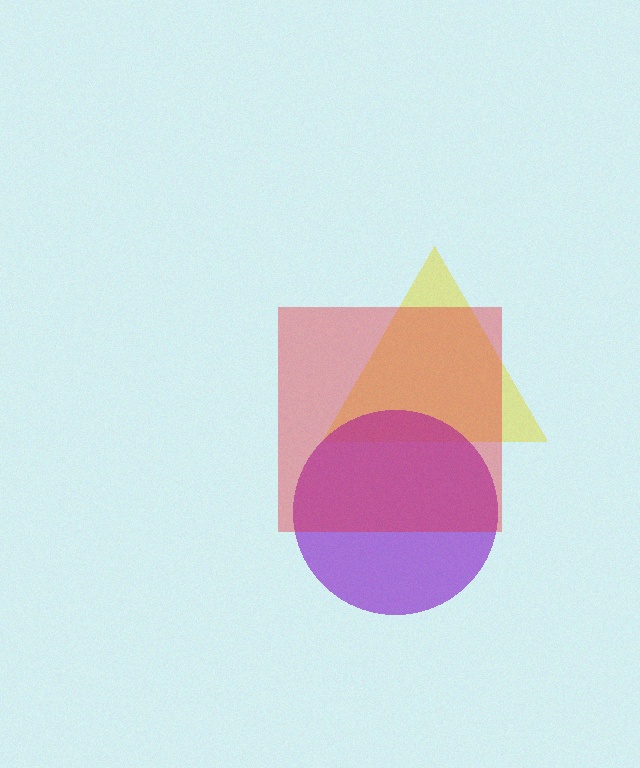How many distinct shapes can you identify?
There are 3 distinct shapes: a yellow triangle, a purple circle, a red square.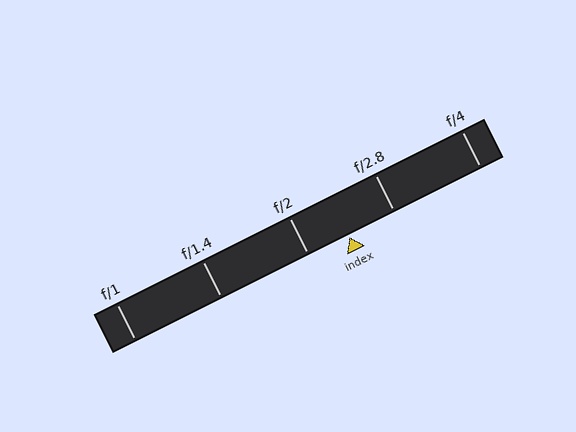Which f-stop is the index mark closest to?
The index mark is closest to f/2.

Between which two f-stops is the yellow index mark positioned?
The index mark is between f/2 and f/2.8.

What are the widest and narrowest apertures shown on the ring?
The widest aperture shown is f/1 and the narrowest is f/4.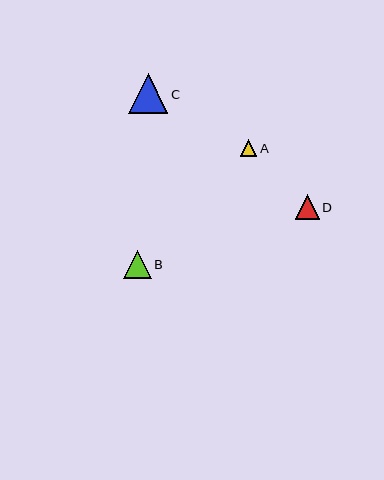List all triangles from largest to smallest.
From largest to smallest: C, B, D, A.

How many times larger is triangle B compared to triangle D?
Triangle B is approximately 1.2 times the size of triangle D.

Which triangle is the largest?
Triangle C is the largest with a size of approximately 39 pixels.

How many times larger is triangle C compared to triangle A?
Triangle C is approximately 2.4 times the size of triangle A.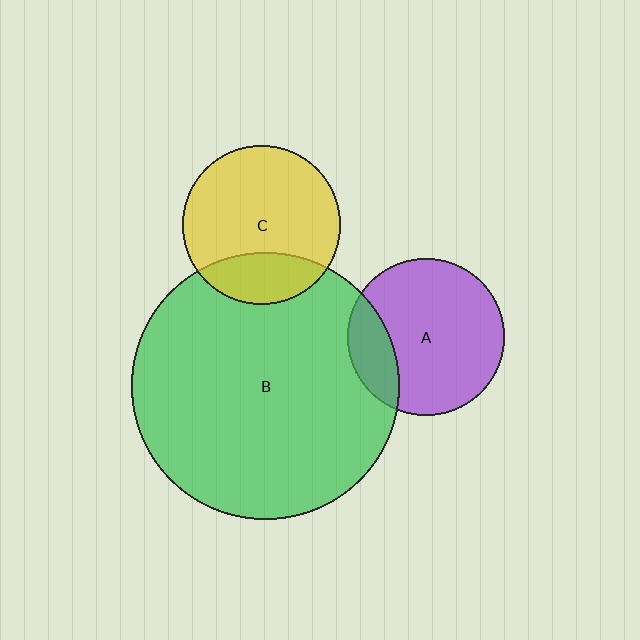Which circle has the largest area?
Circle B (green).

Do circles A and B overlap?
Yes.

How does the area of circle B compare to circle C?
Approximately 2.8 times.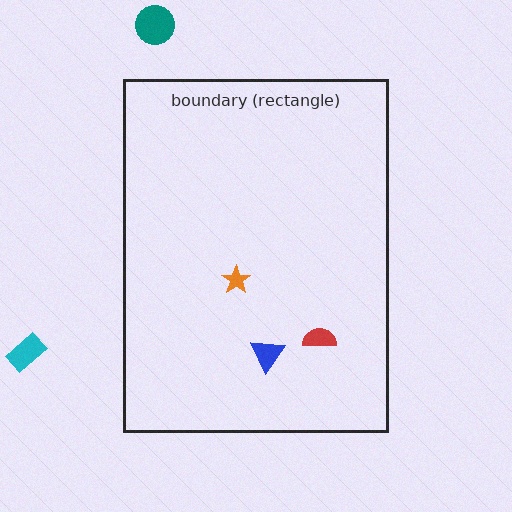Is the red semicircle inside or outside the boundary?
Inside.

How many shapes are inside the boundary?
3 inside, 2 outside.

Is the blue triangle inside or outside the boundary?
Inside.